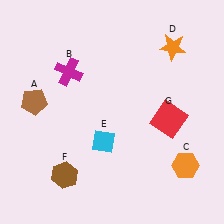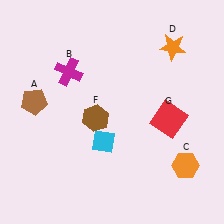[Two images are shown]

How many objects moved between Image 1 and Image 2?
1 object moved between the two images.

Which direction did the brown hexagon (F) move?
The brown hexagon (F) moved up.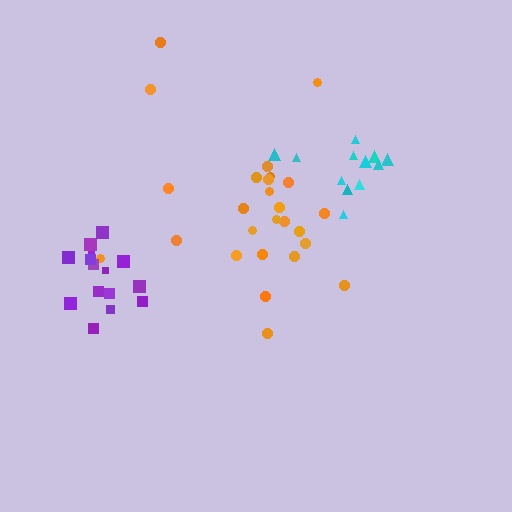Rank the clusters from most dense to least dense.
purple, cyan, orange.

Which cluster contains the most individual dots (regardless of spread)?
Orange (26).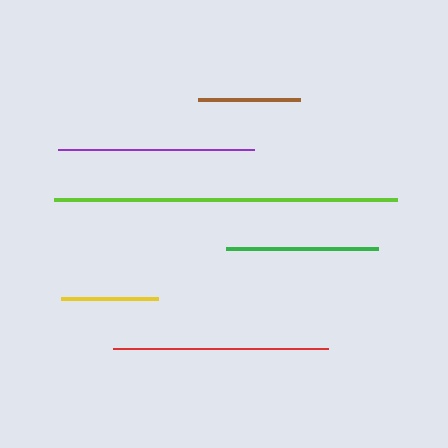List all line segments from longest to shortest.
From longest to shortest: lime, red, purple, green, brown, yellow.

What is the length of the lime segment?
The lime segment is approximately 343 pixels long.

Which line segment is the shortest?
The yellow line is the shortest at approximately 97 pixels.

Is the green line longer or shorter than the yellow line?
The green line is longer than the yellow line.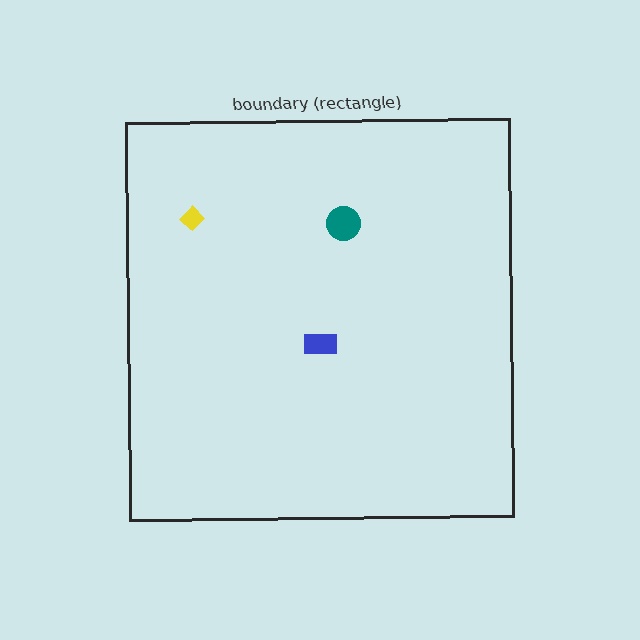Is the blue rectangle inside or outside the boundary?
Inside.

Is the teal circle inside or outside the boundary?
Inside.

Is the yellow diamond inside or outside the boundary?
Inside.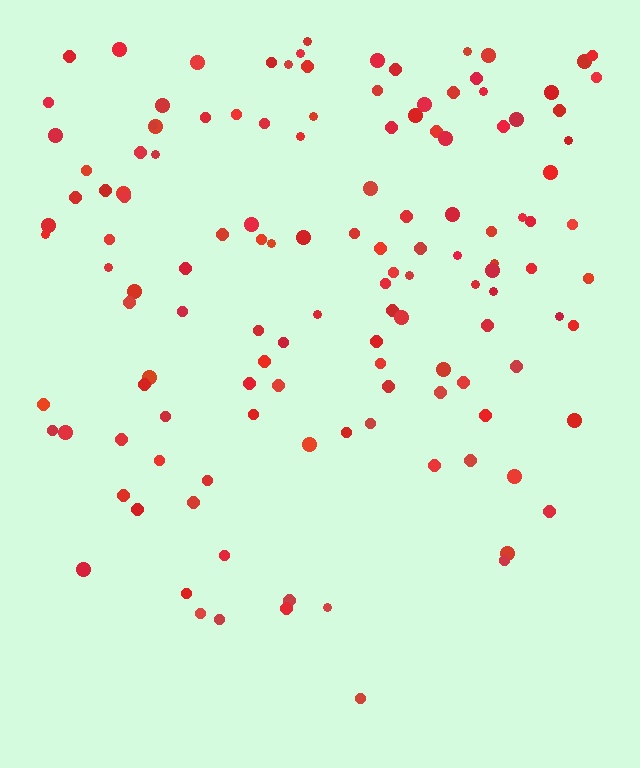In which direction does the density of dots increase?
From bottom to top, with the top side densest.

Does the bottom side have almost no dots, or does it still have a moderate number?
Still a moderate number, just noticeably fewer than the top.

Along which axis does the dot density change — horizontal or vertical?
Vertical.